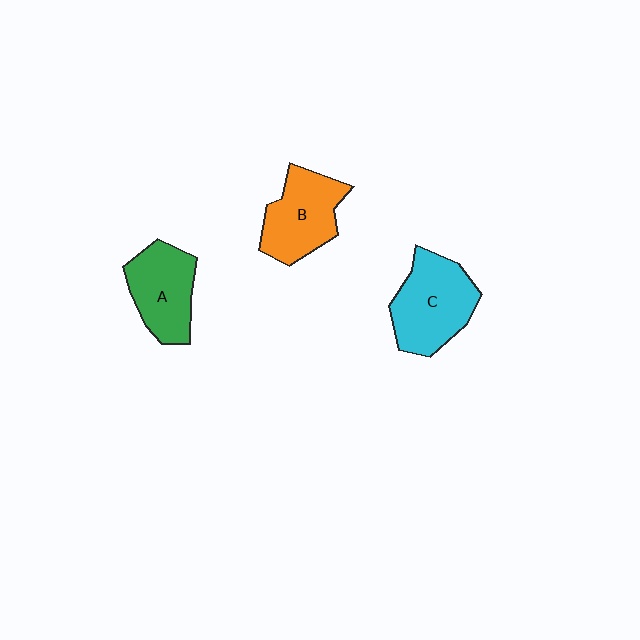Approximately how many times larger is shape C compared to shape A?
Approximately 1.2 times.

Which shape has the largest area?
Shape C (cyan).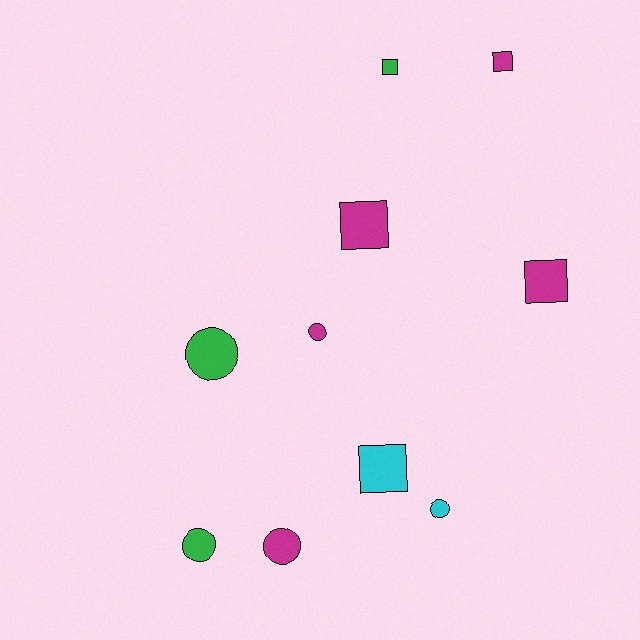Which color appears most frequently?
Magenta, with 5 objects.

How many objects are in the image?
There are 10 objects.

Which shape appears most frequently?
Square, with 5 objects.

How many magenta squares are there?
There are 3 magenta squares.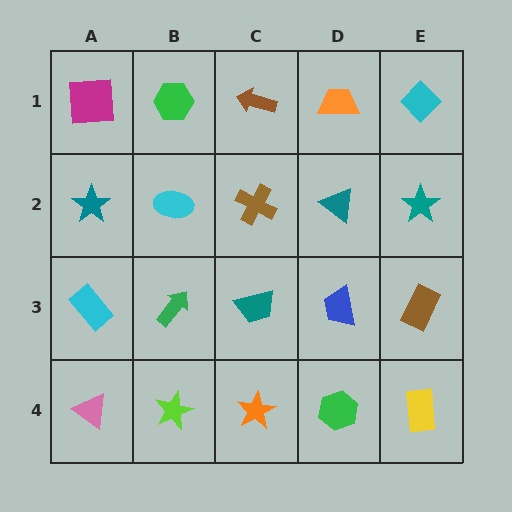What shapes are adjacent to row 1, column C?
A brown cross (row 2, column C), a green hexagon (row 1, column B), an orange trapezoid (row 1, column D).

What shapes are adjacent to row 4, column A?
A cyan rectangle (row 3, column A), a lime star (row 4, column B).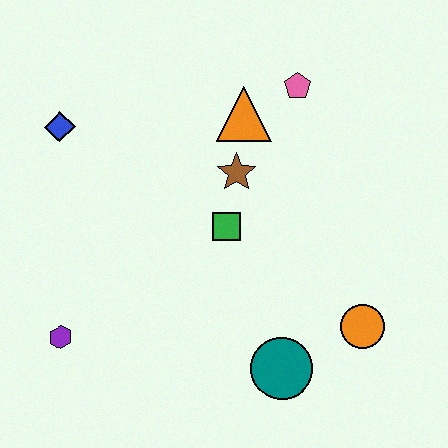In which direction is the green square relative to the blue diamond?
The green square is to the right of the blue diamond.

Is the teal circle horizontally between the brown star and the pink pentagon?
Yes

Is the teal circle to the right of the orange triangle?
Yes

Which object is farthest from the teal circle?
The blue diamond is farthest from the teal circle.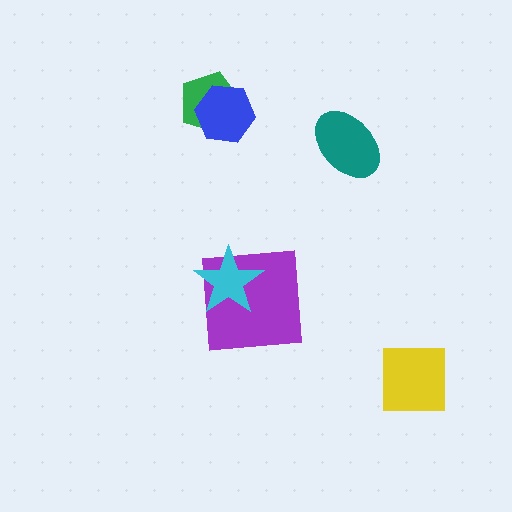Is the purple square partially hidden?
Yes, it is partially covered by another shape.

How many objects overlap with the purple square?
1 object overlaps with the purple square.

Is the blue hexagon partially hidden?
No, no other shape covers it.